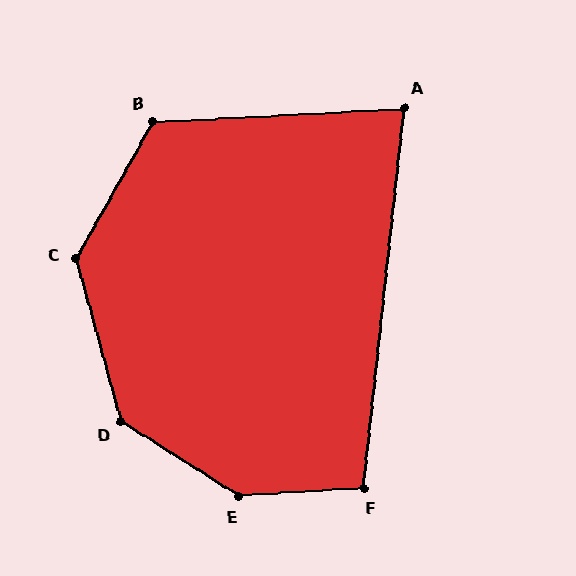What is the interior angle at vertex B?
Approximately 122 degrees (obtuse).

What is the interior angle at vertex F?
Approximately 100 degrees (obtuse).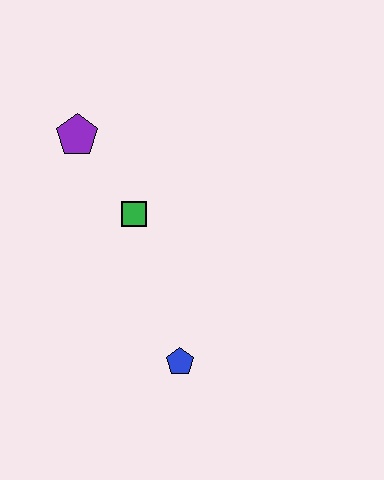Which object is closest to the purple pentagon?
The green square is closest to the purple pentagon.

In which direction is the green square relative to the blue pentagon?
The green square is above the blue pentagon.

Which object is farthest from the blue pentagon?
The purple pentagon is farthest from the blue pentagon.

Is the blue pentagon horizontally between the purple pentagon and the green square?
No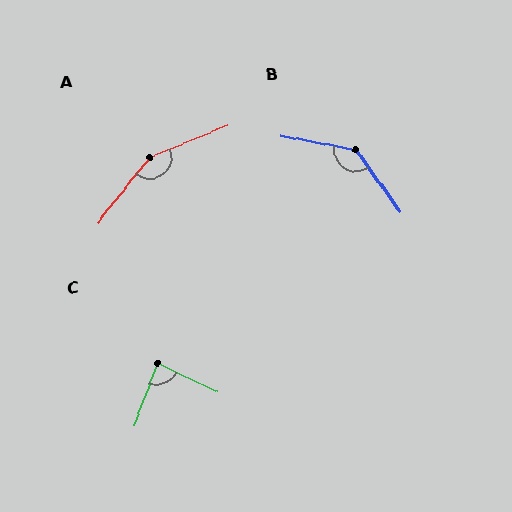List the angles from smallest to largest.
C (85°), B (136°), A (151°).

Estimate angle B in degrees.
Approximately 136 degrees.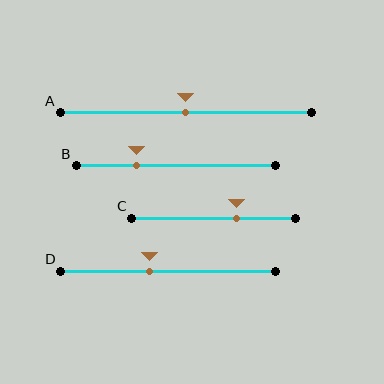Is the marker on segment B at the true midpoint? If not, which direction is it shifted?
No, the marker on segment B is shifted to the left by about 20% of the segment length.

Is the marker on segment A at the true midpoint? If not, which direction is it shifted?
Yes, the marker on segment A is at the true midpoint.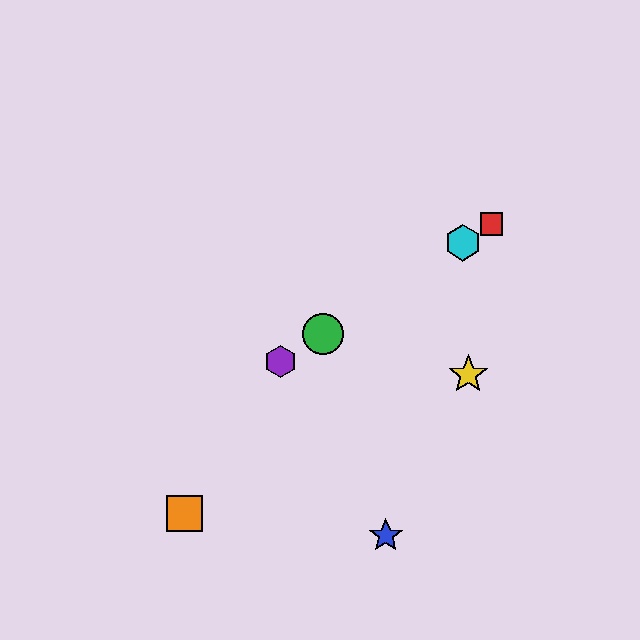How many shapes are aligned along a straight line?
4 shapes (the red square, the green circle, the purple hexagon, the cyan hexagon) are aligned along a straight line.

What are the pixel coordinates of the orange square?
The orange square is at (185, 513).